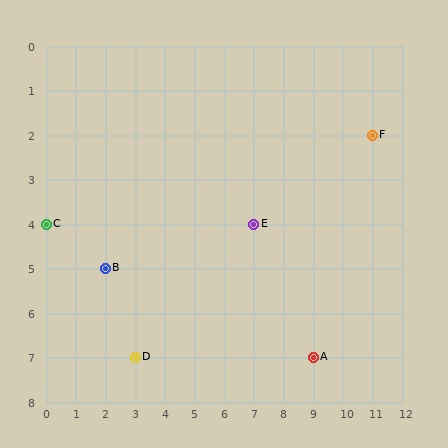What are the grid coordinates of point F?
Point F is at grid coordinates (11, 2).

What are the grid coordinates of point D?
Point D is at grid coordinates (3, 7).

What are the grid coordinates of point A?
Point A is at grid coordinates (9, 7).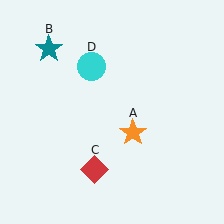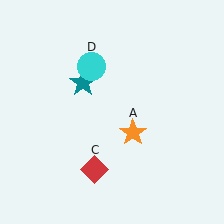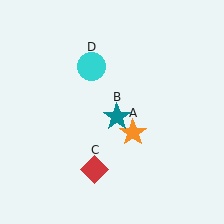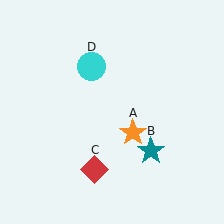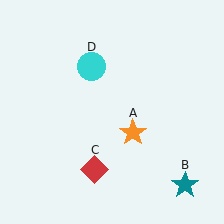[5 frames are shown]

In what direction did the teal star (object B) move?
The teal star (object B) moved down and to the right.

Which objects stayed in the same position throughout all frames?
Orange star (object A) and red diamond (object C) and cyan circle (object D) remained stationary.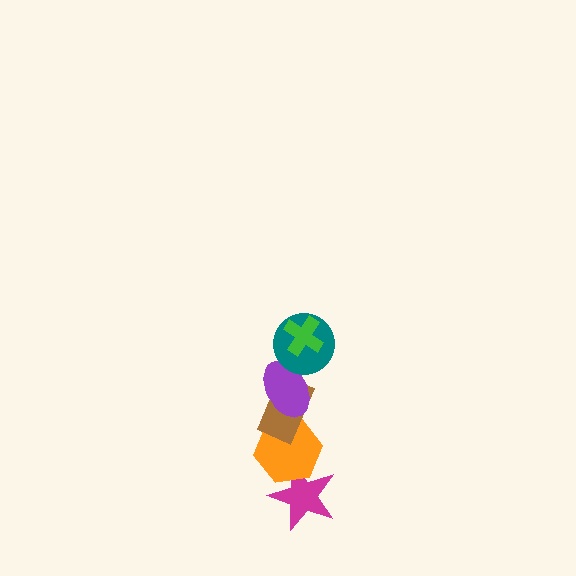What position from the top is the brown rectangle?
The brown rectangle is 4th from the top.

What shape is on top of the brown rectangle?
The purple ellipse is on top of the brown rectangle.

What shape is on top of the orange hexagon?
The brown rectangle is on top of the orange hexagon.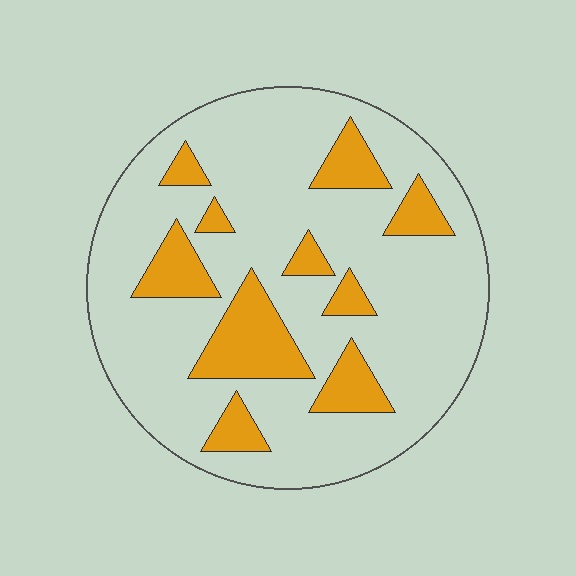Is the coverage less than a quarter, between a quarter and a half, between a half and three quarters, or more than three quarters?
Less than a quarter.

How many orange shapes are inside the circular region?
10.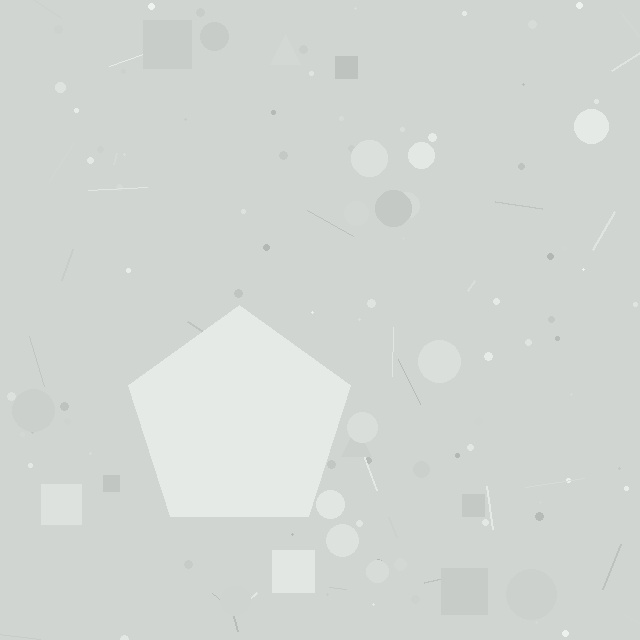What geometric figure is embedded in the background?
A pentagon is embedded in the background.